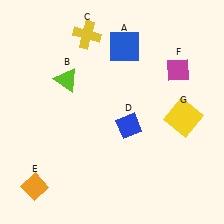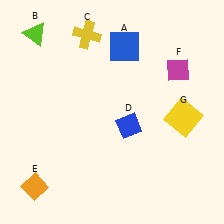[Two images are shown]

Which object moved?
The lime triangle (B) moved up.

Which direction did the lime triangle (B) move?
The lime triangle (B) moved up.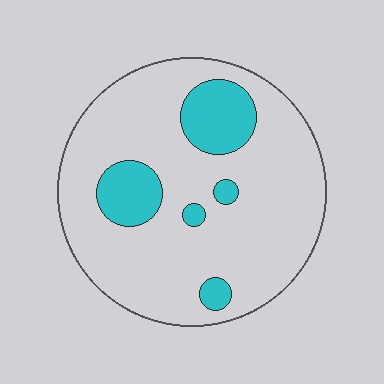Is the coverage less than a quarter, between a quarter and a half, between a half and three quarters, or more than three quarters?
Less than a quarter.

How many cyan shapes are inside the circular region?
5.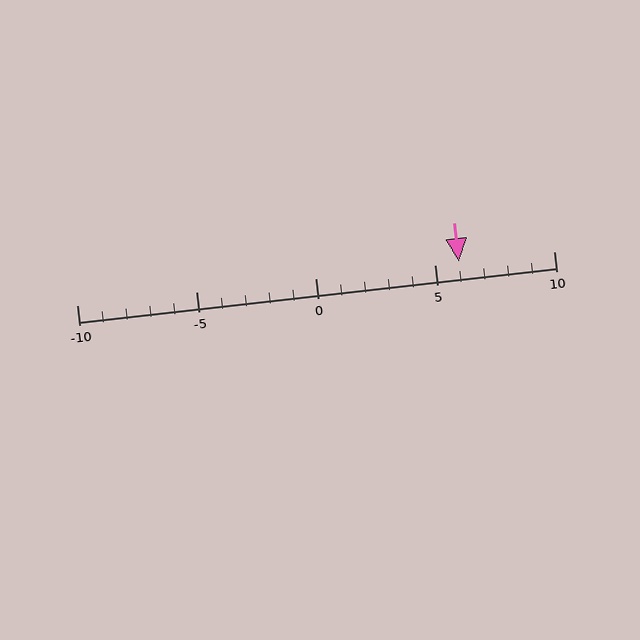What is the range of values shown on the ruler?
The ruler shows values from -10 to 10.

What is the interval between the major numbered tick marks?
The major tick marks are spaced 5 units apart.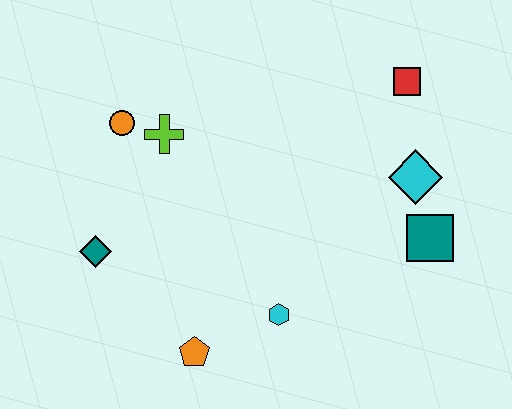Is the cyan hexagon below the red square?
Yes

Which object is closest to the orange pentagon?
The cyan hexagon is closest to the orange pentagon.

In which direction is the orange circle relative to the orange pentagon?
The orange circle is above the orange pentagon.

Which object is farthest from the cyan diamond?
The teal diamond is farthest from the cyan diamond.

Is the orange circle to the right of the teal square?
No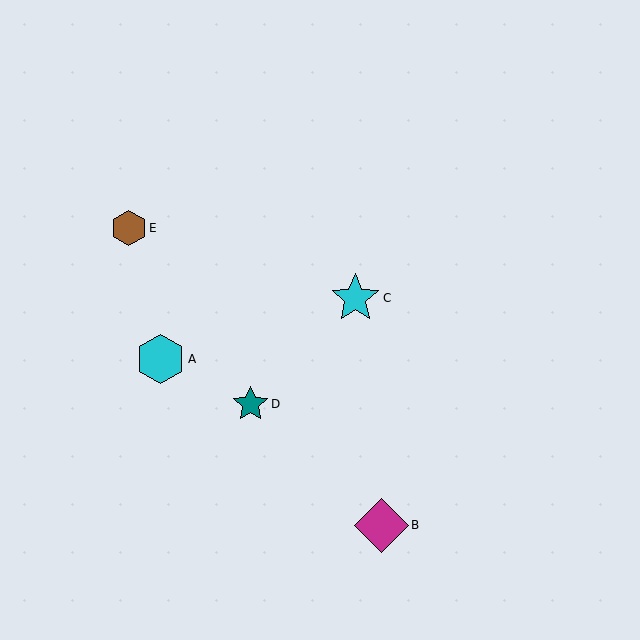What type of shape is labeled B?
Shape B is a magenta diamond.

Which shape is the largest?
The magenta diamond (labeled B) is the largest.